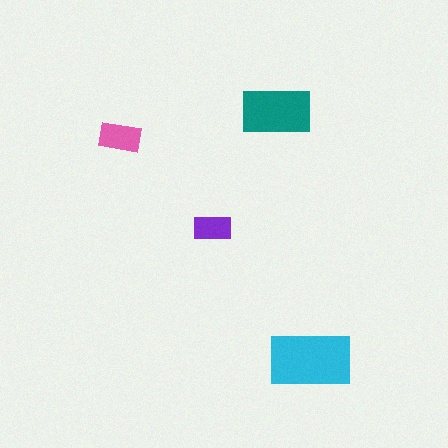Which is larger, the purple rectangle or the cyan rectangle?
The cyan one.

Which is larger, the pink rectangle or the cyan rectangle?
The cyan one.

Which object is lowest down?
The cyan rectangle is bottommost.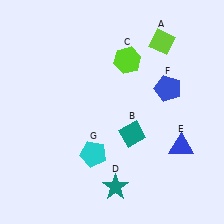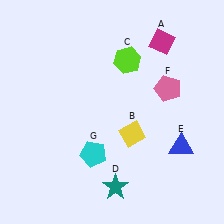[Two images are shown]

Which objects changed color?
A changed from lime to magenta. B changed from teal to yellow. F changed from blue to pink.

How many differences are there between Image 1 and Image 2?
There are 3 differences between the two images.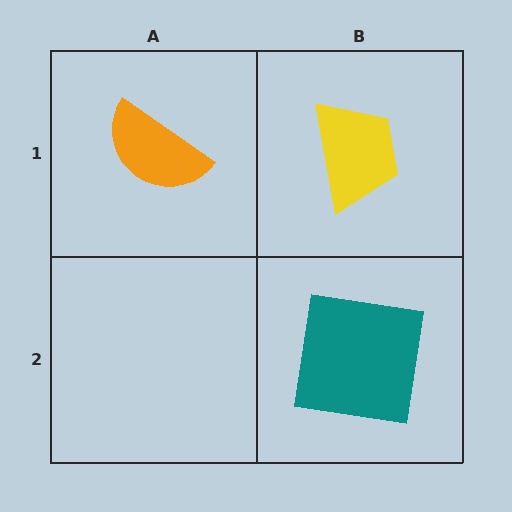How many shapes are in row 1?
2 shapes.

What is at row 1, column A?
An orange semicircle.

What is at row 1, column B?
A yellow trapezoid.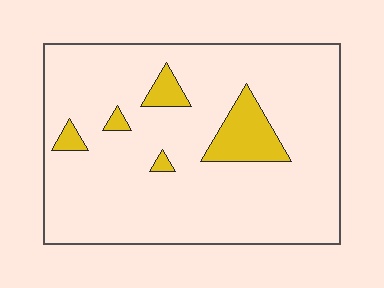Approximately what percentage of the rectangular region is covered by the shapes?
Approximately 10%.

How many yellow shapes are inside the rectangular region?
5.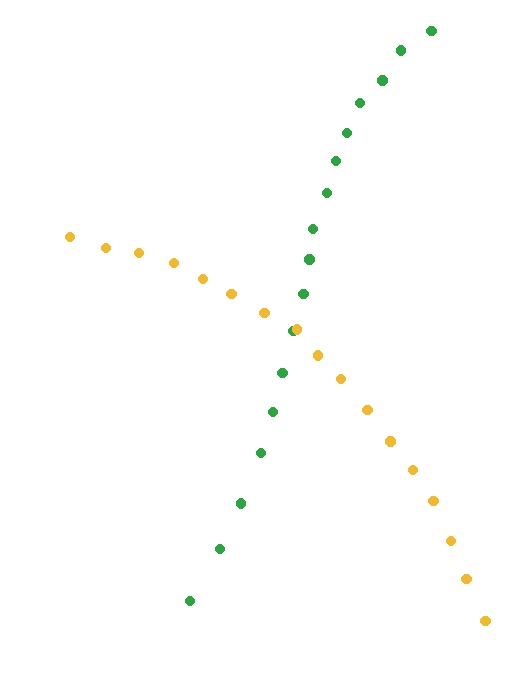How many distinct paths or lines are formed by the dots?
There are 2 distinct paths.